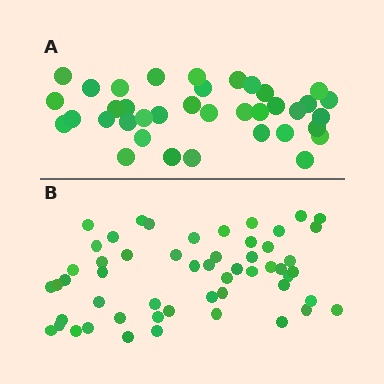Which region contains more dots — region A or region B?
Region B (the bottom region) has more dots.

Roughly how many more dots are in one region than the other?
Region B has approximately 15 more dots than region A.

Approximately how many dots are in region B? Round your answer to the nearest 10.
About 50 dots. (The exact count is 54, which rounds to 50.)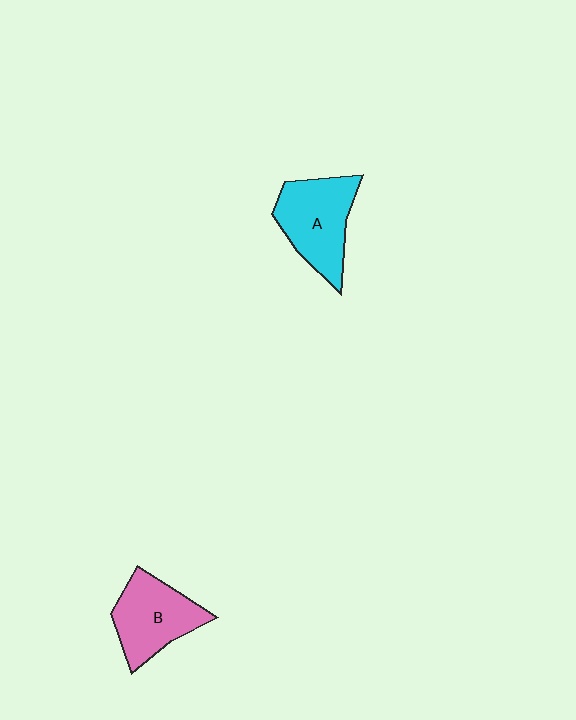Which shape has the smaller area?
Shape B (pink).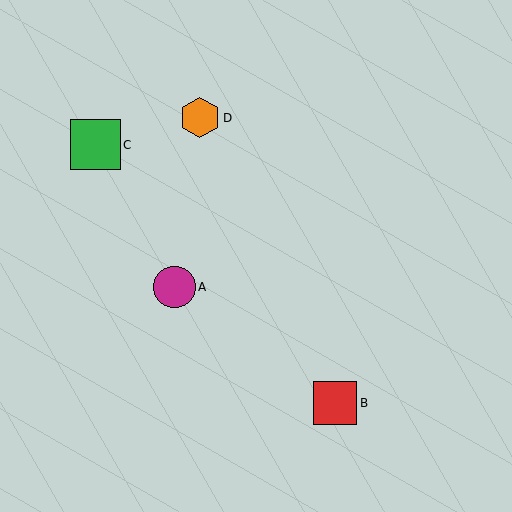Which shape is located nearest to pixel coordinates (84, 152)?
The green square (labeled C) at (95, 145) is nearest to that location.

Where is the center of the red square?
The center of the red square is at (335, 403).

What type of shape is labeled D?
Shape D is an orange hexagon.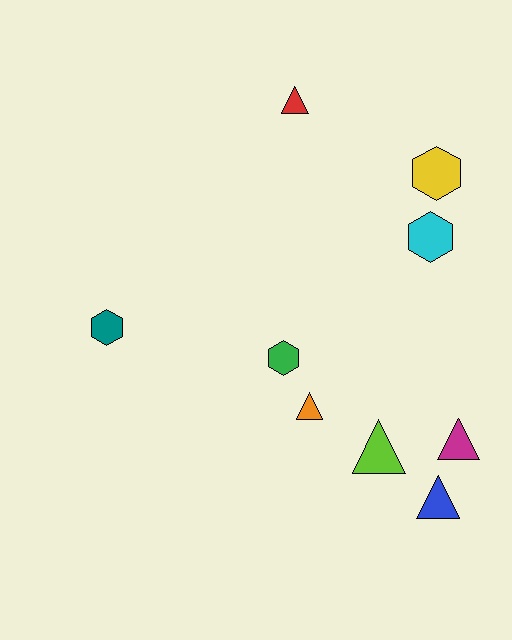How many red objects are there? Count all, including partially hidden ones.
There is 1 red object.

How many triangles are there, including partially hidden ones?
There are 5 triangles.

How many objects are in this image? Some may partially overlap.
There are 9 objects.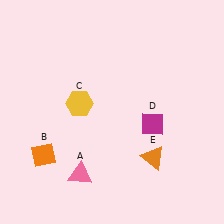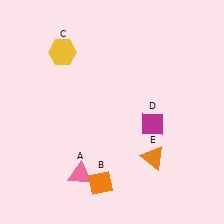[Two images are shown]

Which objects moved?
The objects that moved are: the orange diamond (B), the yellow hexagon (C).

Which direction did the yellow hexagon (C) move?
The yellow hexagon (C) moved up.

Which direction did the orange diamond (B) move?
The orange diamond (B) moved right.